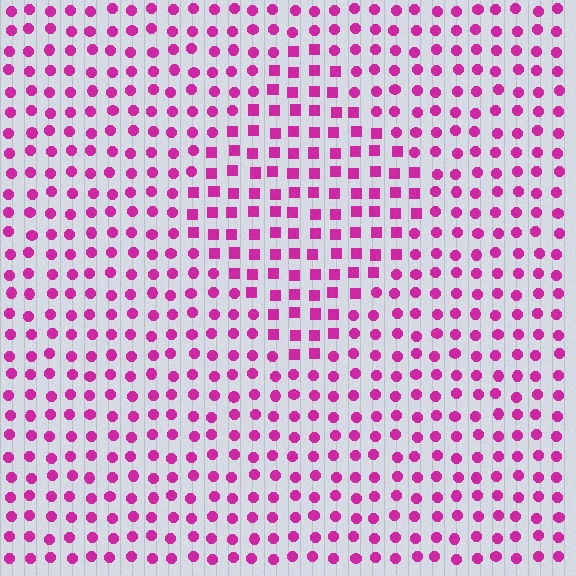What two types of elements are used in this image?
The image uses squares inside the diamond region and circles outside it.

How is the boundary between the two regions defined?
The boundary is defined by a change in element shape: squares inside vs. circles outside. All elements share the same color and spacing.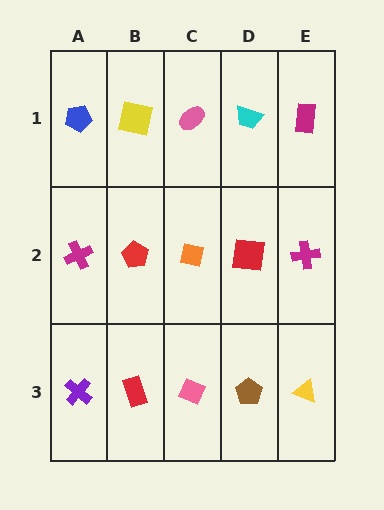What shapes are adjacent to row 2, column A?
A blue pentagon (row 1, column A), a purple cross (row 3, column A), a red pentagon (row 2, column B).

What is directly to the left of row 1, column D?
A pink ellipse.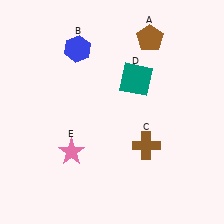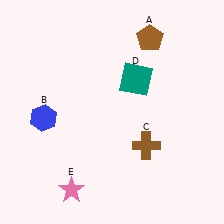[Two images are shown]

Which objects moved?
The objects that moved are: the blue hexagon (B), the pink star (E).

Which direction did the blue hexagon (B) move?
The blue hexagon (B) moved down.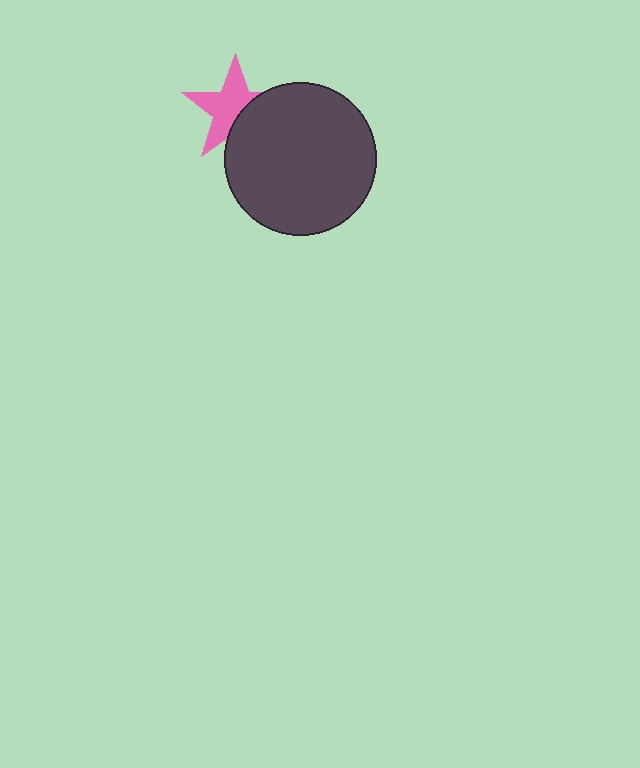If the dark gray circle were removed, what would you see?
You would see the complete pink star.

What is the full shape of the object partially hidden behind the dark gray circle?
The partially hidden object is a pink star.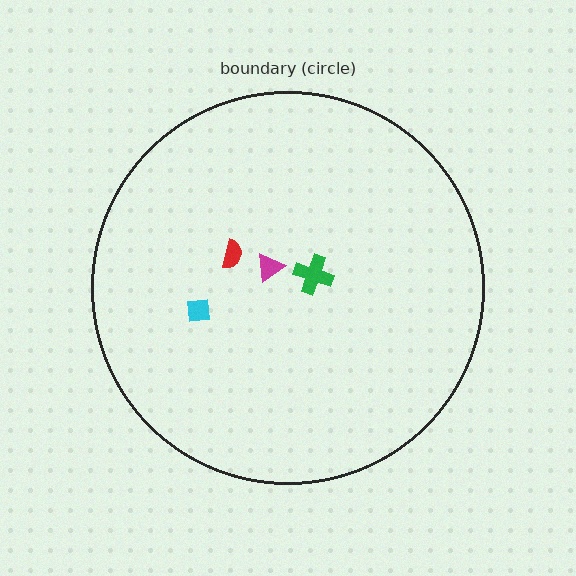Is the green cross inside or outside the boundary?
Inside.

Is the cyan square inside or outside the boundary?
Inside.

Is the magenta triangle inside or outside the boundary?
Inside.